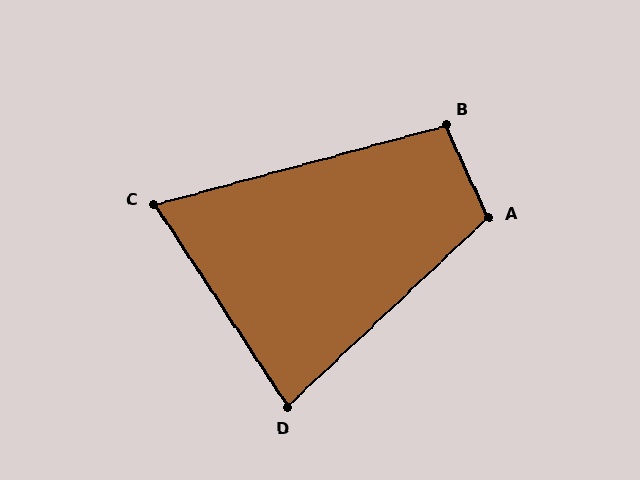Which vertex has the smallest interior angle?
C, at approximately 72 degrees.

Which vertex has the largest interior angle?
A, at approximately 108 degrees.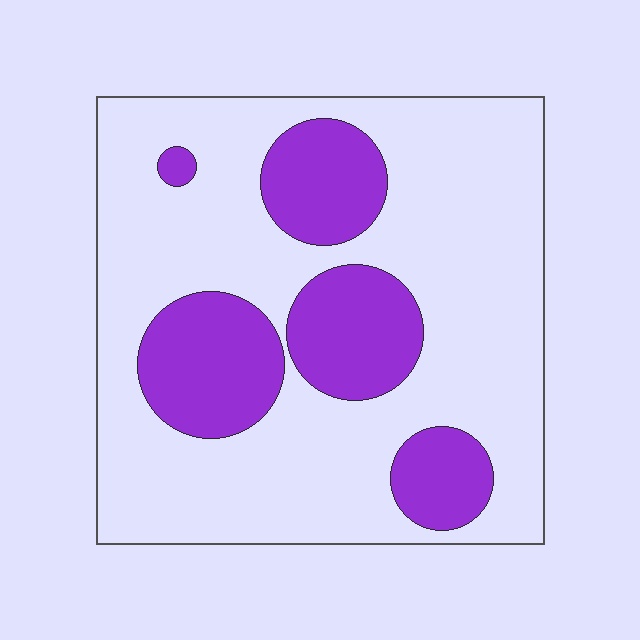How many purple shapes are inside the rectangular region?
5.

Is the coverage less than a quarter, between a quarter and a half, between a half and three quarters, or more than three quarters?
Between a quarter and a half.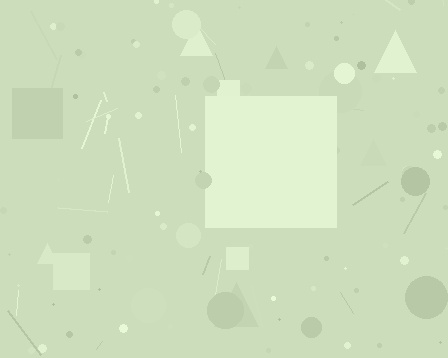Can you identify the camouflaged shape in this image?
The camouflaged shape is a square.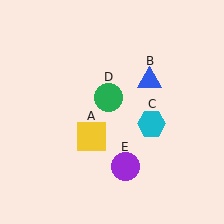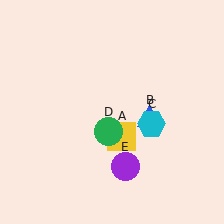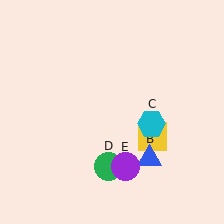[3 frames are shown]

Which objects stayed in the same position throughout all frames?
Cyan hexagon (object C) and purple circle (object E) remained stationary.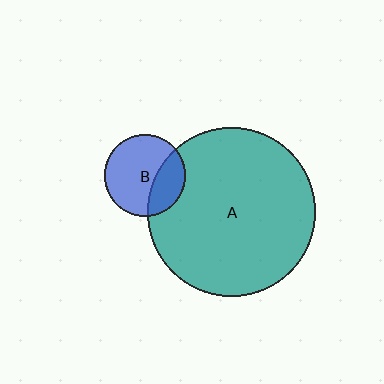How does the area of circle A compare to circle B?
Approximately 4.2 times.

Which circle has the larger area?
Circle A (teal).